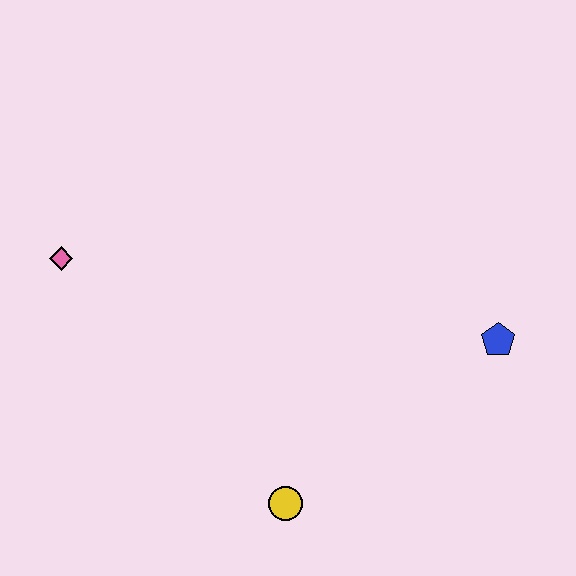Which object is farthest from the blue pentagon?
The pink diamond is farthest from the blue pentagon.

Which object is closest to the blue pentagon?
The yellow circle is closest to the blue pentagon.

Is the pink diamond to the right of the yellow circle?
No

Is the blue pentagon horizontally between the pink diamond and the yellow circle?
No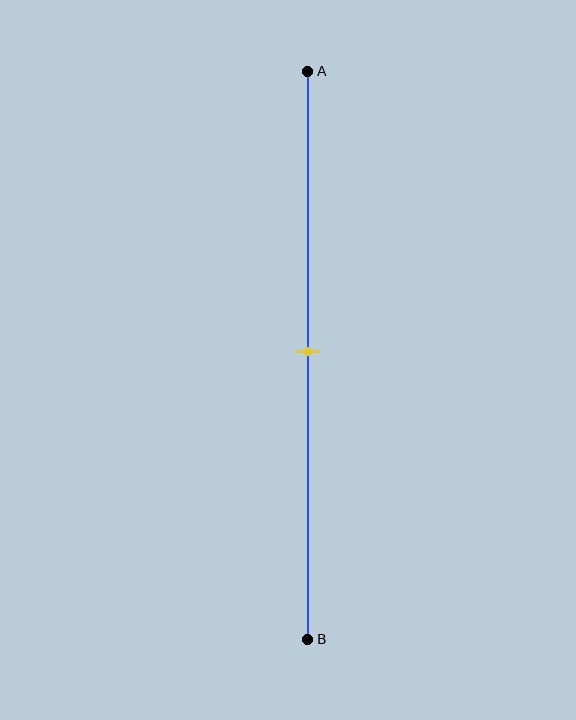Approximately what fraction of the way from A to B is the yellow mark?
The yellow mark is approximately 50% of the way from A to B.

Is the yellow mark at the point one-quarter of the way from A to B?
No, the mark is at about 50% from A, not at the 25% one-quarter point.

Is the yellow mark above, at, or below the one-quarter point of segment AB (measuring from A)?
The yellow mark is below the one-quarter point of segment AB.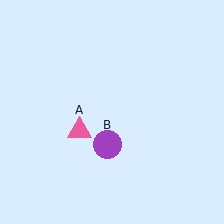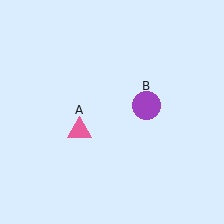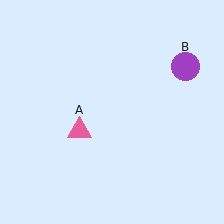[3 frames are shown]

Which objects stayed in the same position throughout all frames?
Pink triangle (object A) remained stationary.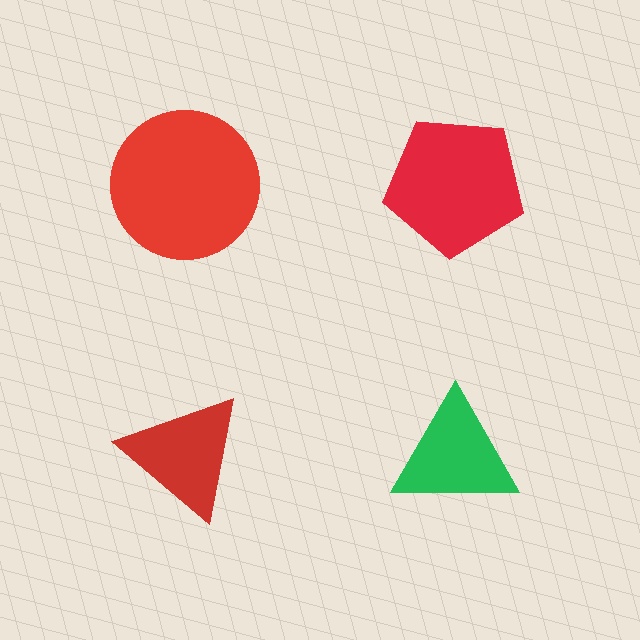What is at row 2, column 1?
A red triangle.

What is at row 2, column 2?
A green triangle.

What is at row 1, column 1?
A red circle.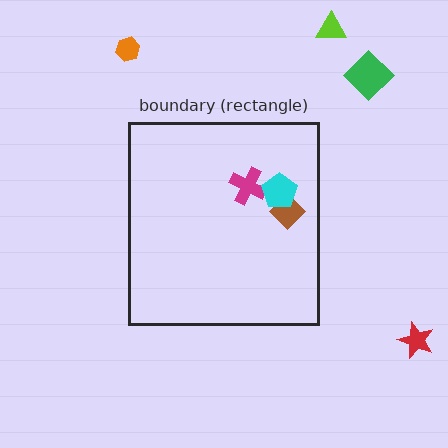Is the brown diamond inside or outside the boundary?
Inside.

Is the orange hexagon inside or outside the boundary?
Outside.